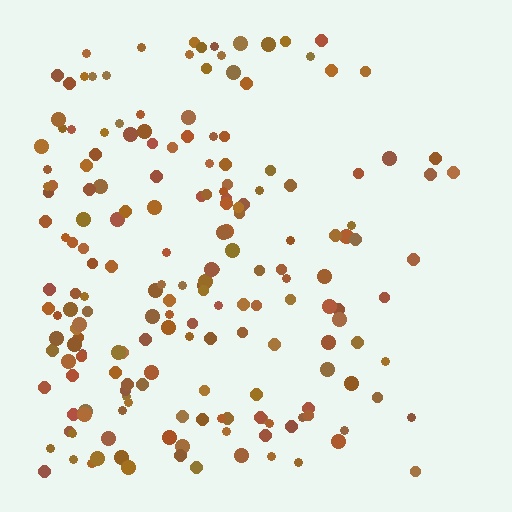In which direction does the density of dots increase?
From right to left, with the left side densest.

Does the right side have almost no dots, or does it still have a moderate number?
Still a moderate number, just noticeably fewer than the left.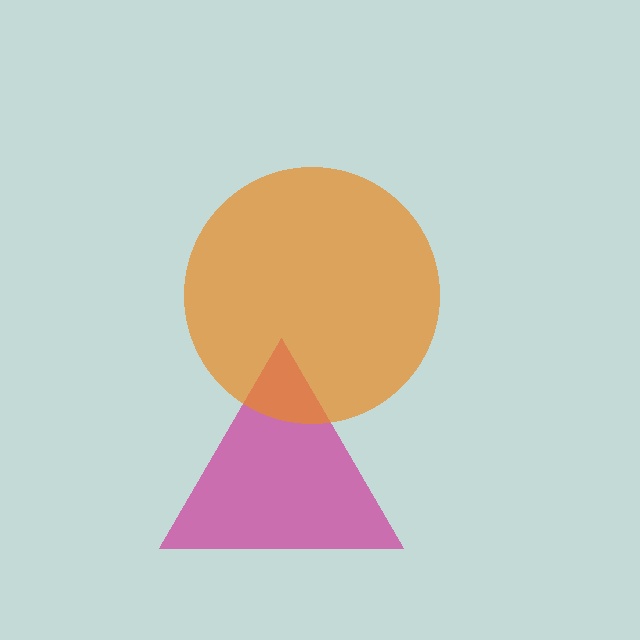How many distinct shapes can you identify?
There are 2 distinct shapes: a magenta triangle, an orange circle.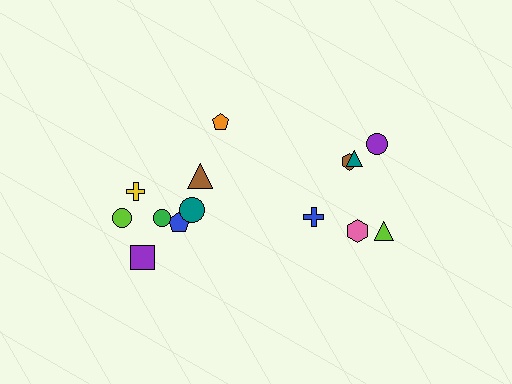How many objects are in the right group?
There are 6 objects.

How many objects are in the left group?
There are 8 objects.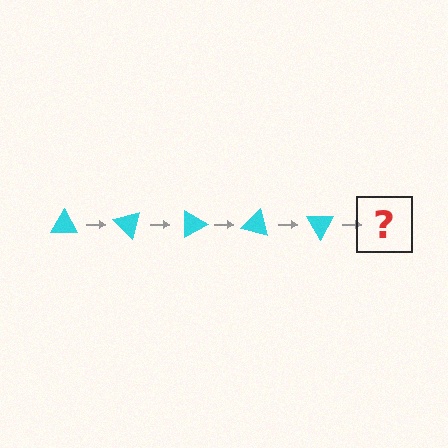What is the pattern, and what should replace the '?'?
The pattern is that the triangle rotates 45 degrees each step. The '?' should be a cyan triangle rotated 225 degrees.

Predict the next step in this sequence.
The next step is a cyan triangle rotated 225 degrees.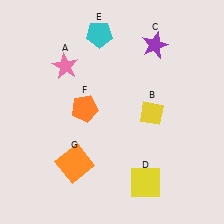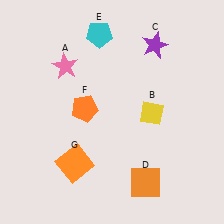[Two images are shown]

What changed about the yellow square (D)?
In Image 1, D is yellow. In Image 2, it changed to orange.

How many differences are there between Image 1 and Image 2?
There is 1 difference between the two images.